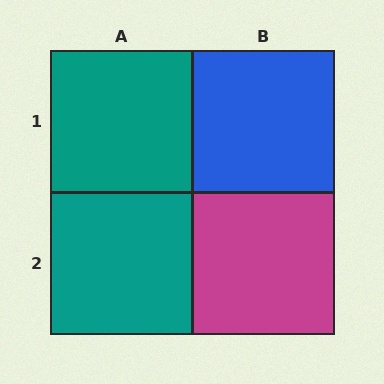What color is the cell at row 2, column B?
Magenta.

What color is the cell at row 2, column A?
Teal.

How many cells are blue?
1 cell is blue.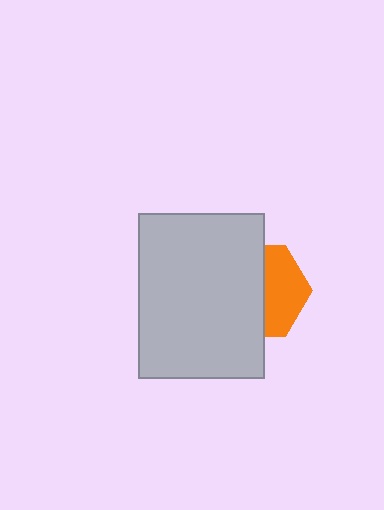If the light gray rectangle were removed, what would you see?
You would see the complete orange hexagon.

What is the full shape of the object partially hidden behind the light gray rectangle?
The partially hidden object is an orange hexagon.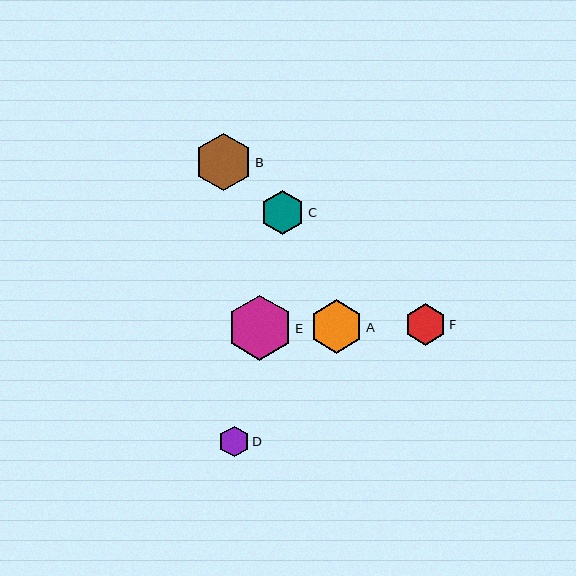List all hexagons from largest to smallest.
From largest to smallest: E, B, A, C, F, D.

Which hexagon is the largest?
Hexagon E is the largest with a size of approximately 65 pixels.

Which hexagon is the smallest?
Hexagon D is the smallest with a size of approximately 31 pixels.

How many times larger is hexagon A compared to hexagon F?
Hexagon A is approximately 1.3 times the size of hexagon F.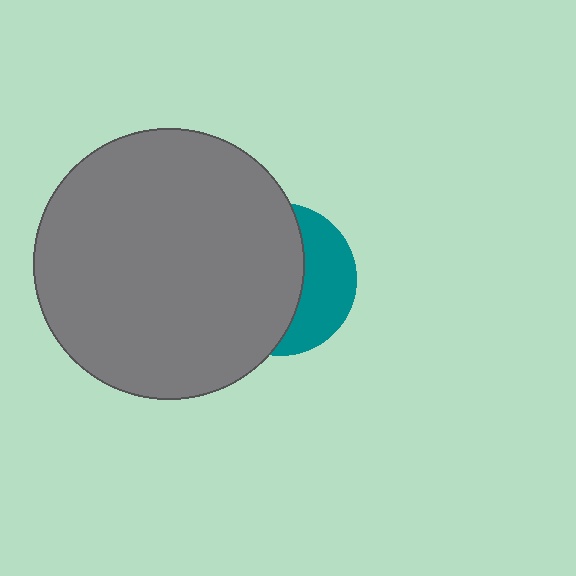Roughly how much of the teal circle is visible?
A small part of it is visible (roughly 37%).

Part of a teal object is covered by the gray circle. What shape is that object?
It is a circle.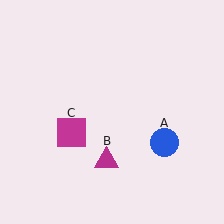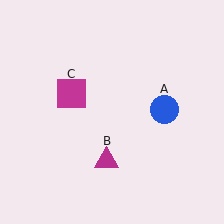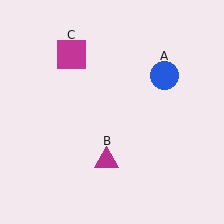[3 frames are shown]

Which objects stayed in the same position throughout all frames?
Magenta triangle (object B) remained stationary.